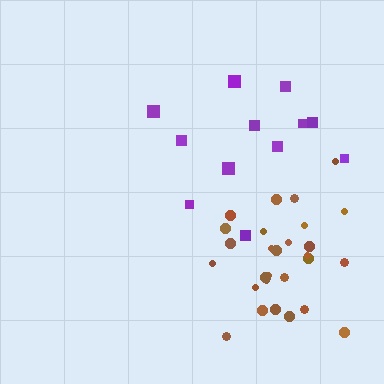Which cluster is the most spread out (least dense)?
Purple.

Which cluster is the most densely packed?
Brown.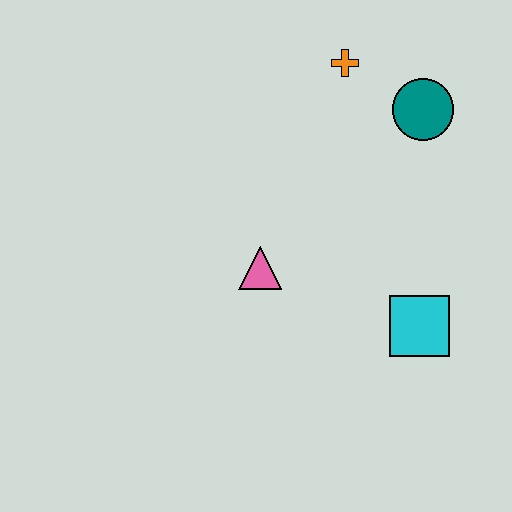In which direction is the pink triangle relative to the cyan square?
The pink triangle is to the left of the cyan square.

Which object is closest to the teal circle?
The orange cross is closest to the teal circle.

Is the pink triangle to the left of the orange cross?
Yes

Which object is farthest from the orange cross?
The cyan square is farthest from the orange cross.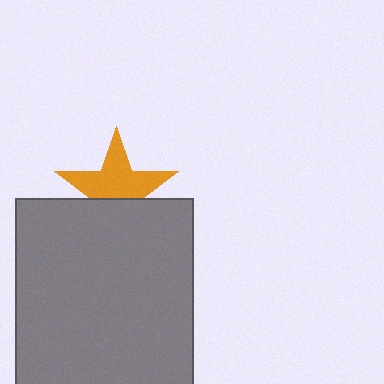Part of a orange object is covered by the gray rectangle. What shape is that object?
It is a star.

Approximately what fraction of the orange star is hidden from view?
Roughly 39% of the orange star is hidden behind the gray rectangle.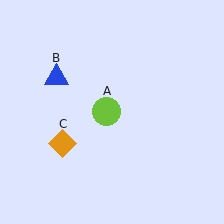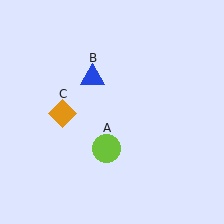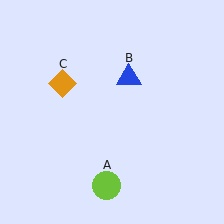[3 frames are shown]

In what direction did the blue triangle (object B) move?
The blue triangle (object B) moved right.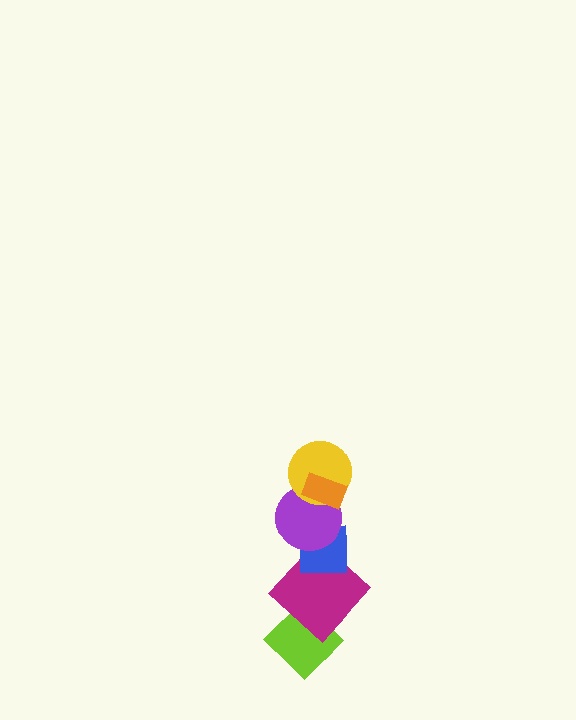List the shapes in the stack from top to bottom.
From top to bottom: the orange rectangle, the yellow circle, the purple circle, the blue square, the magenta diamond, the lime diamond.